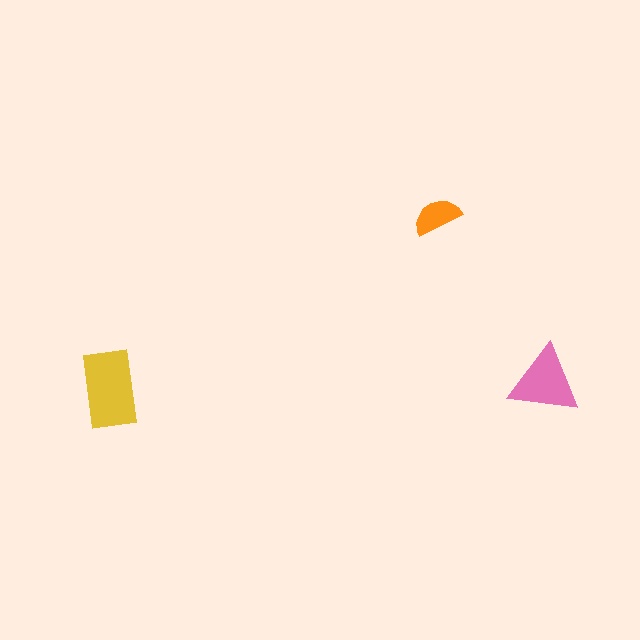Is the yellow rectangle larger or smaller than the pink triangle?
Larger.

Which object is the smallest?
The orange semicircle.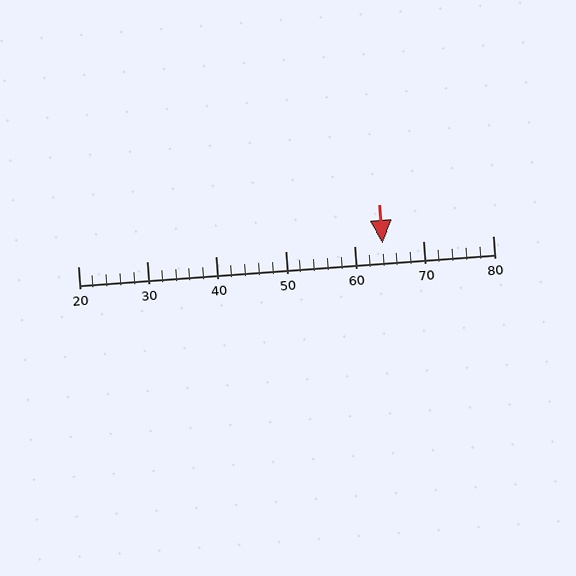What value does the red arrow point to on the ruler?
The red arrow points to approximately 64.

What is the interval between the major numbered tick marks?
The major tick marks are spaced 10 units apart.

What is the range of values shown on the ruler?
The ruler shows values from 20 to 80.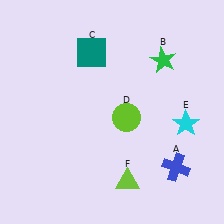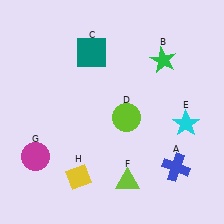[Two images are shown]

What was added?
A magenta circle (G), a yellow diamond (H) were added in Image 2.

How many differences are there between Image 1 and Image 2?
There are 2 differences between the two images.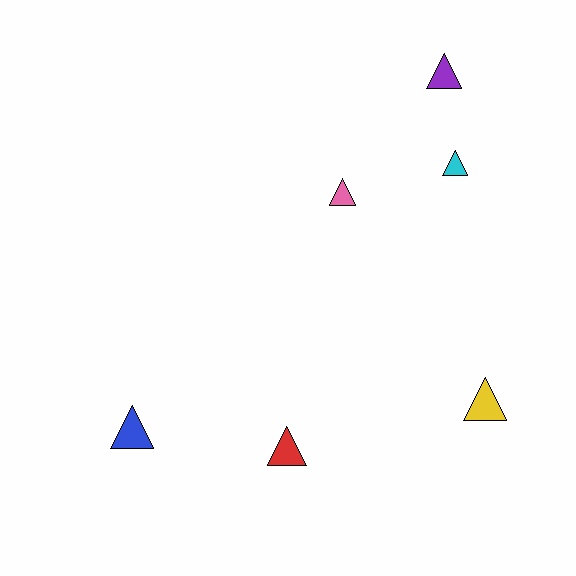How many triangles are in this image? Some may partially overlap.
There are 6 triangles.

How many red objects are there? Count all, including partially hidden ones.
There is 1 red object.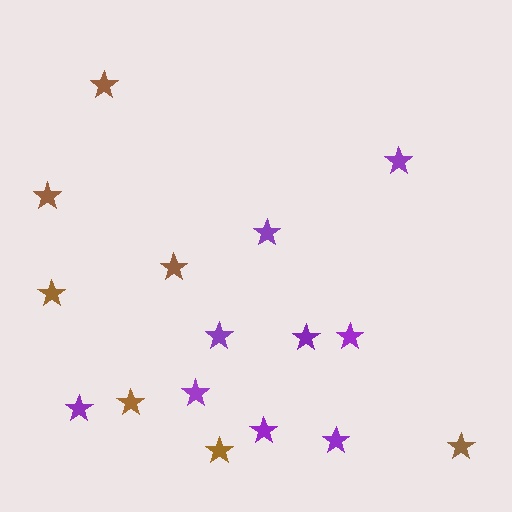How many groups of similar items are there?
There are 2 groups: one group of purple stars (9) and one group of brown stars (7).